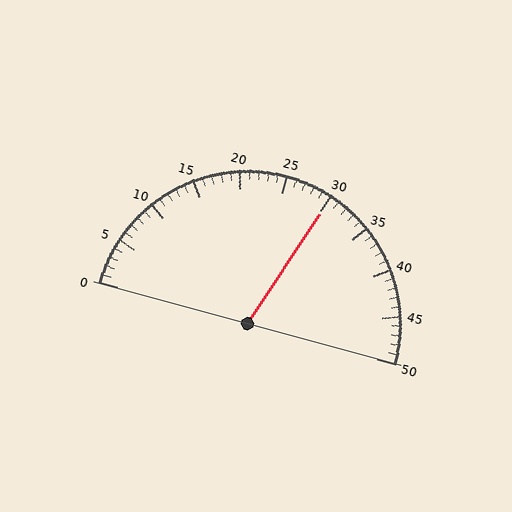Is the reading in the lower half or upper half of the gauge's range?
The reading is in the upper half of the range (0 to 50).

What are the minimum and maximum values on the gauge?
The gauge ranges from 0 to 50.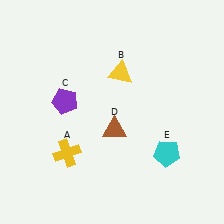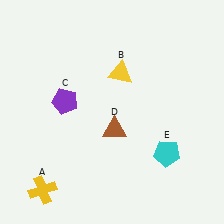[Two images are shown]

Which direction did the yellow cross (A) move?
The yellow cross (A) moved down.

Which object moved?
The yellow cross (A) moved down.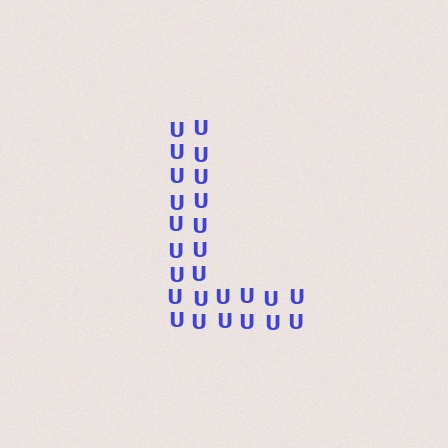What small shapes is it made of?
It is made of small letter U's.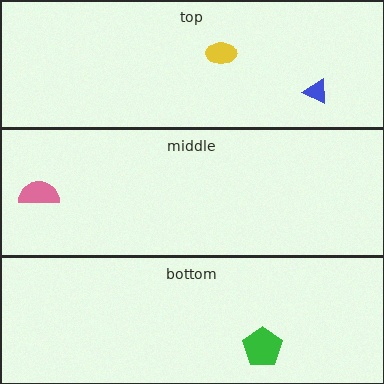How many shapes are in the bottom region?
1.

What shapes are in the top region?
The blue triangle, the yellow ellipse.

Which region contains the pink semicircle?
The middle region.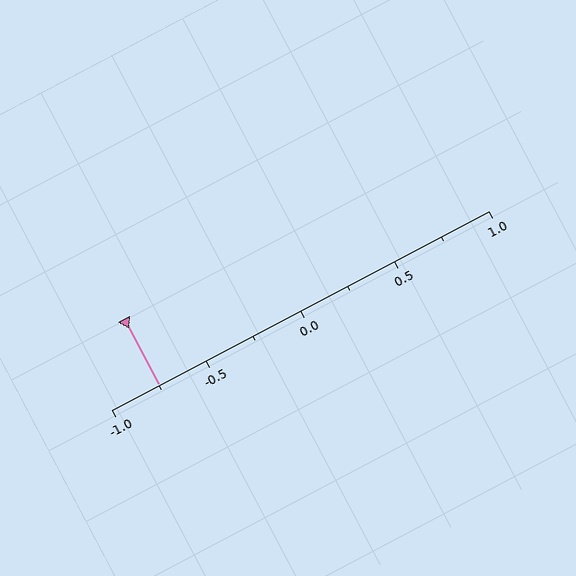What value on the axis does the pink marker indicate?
The marker indicates approximately -0.75.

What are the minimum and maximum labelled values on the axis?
The axis runs from -1.0 to 1.0.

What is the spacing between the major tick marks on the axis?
The major ticks are spaced 0.5 apart.